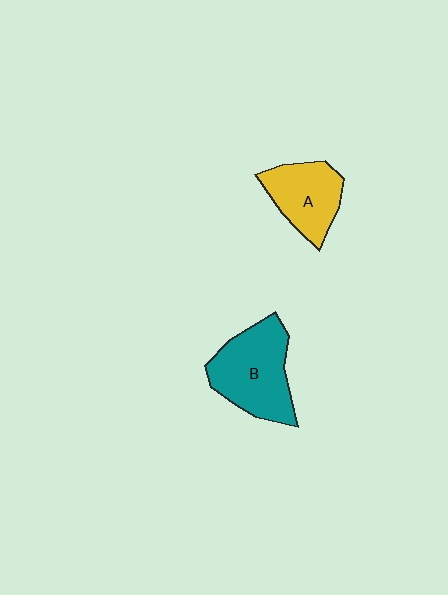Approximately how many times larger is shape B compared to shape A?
Approximately 1.4 times.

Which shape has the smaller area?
Shape A (yellow).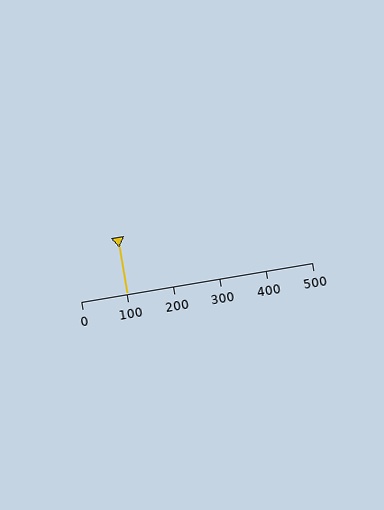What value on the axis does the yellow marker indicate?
The marker indicates approximately 100.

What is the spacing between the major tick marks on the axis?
The major ticks are spaced 100 apart.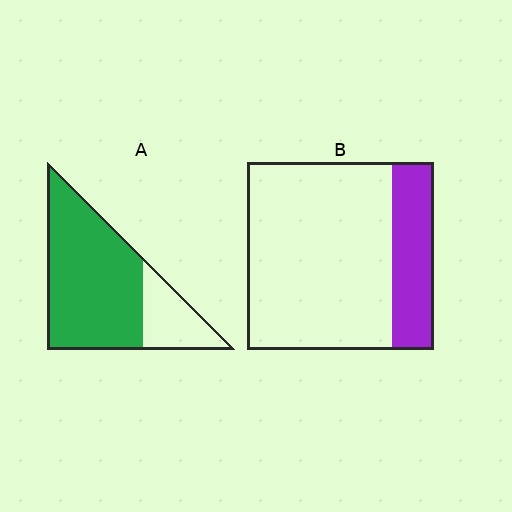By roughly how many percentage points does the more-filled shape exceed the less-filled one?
By roughly 55 percentage points (A over B).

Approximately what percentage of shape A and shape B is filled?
A is approximately 75% and B is approximately 20%.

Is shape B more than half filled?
No.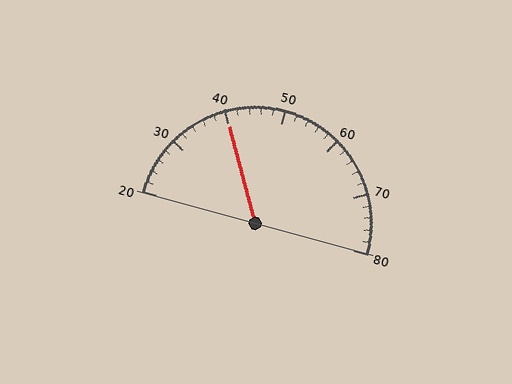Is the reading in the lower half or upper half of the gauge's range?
The reading is in the lower half of the range (20 to 80).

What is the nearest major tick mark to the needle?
The nearest major tick mark is 40.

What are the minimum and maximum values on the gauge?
The gauge ranges from 20 to 80.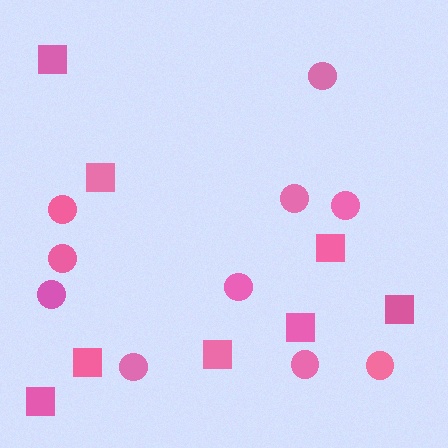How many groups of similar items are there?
There are 2 groups: one group of squares (8) and one group of circles (10).